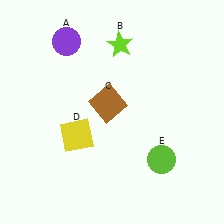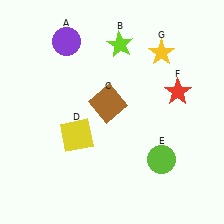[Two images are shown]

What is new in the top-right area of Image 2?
A yellow star (G) was added in the top-right area of Image 2.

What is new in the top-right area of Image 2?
A red star (F) was added in the top-right area of Image 2.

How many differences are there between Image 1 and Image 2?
There are 2 differences between the two images.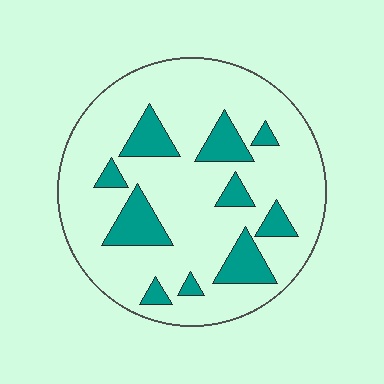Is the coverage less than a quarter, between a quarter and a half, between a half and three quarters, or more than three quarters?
Less than a quarter.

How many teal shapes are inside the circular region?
10.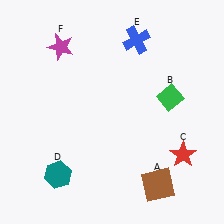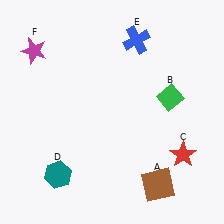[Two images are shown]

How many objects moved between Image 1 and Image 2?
1 object moved between the two images.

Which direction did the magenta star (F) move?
The magenta star (F) moved left.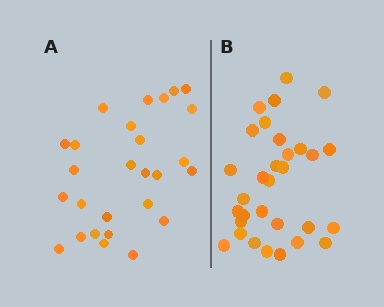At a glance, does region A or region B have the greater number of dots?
Region B (the right region) has more dots.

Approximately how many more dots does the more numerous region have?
Region B has about 4 more dots than region A.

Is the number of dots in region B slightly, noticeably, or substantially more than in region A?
Region B has only slightly more — the two regions are fairly close. The ratio is roughly 1.1 to 1.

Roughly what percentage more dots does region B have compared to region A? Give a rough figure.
About 15% more.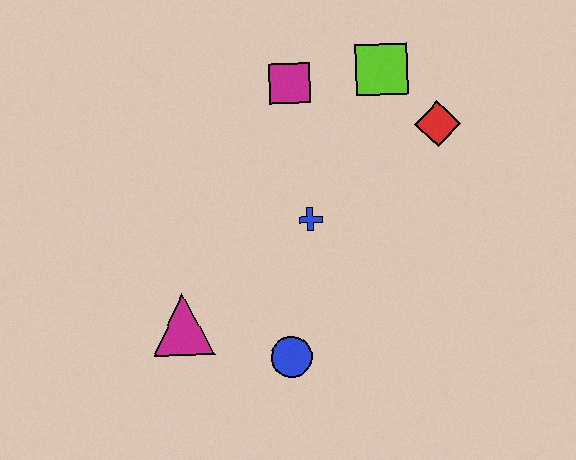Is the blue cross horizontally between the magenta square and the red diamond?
Yes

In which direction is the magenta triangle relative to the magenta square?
The magenta triangle is below the magenta square.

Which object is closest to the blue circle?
The magenta triangle is closest to the blue circle.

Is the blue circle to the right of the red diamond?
No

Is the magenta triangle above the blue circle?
Yes